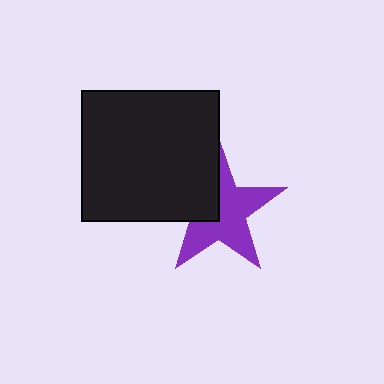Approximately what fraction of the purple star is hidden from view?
Roughly 34% of the purple star is hidden behind the black rectangle.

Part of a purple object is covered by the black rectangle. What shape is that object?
It is a star.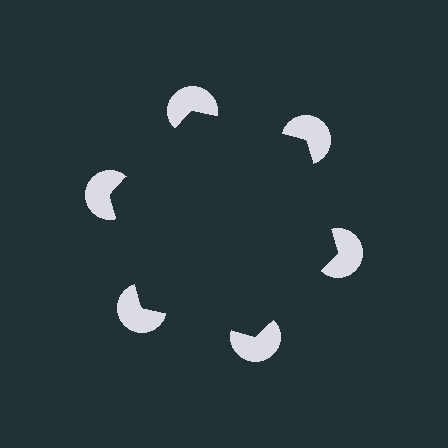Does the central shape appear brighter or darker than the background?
It typically appears slightly darker than the background, even though no actual brightness change is drawn.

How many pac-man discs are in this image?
There are 6 — one at each vertex of the illusory hexagon.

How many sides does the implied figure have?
6 sides.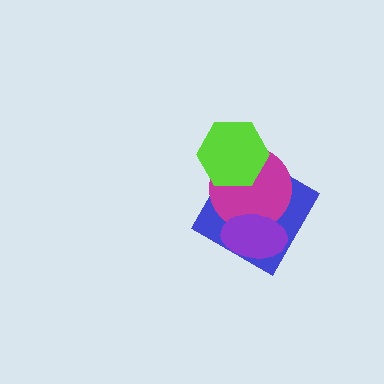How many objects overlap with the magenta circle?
3 objects overlap with the magenta circle.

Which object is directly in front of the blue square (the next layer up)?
The magenta circle is directly in front of the blue square.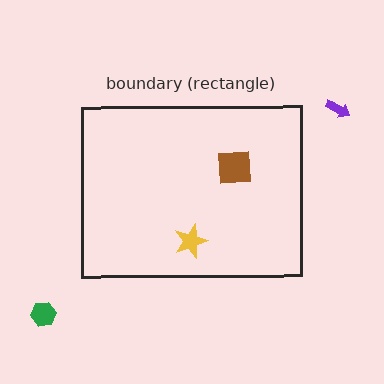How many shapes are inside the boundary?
2 inside, 2 outside.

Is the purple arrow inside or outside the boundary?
Outside.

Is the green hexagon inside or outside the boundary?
Outside.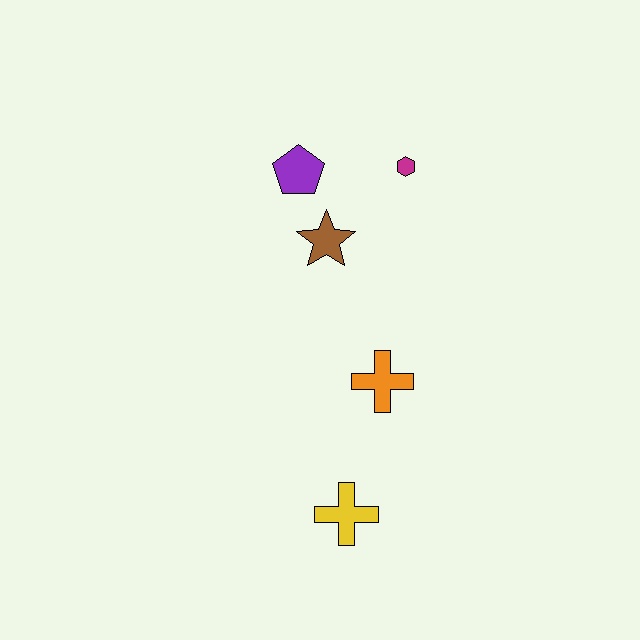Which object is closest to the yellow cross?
The orange cross is closest to the yellow cross.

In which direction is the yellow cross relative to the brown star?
The yellow cross is below the brown star.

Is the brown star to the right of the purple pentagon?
Yes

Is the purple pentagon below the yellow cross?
No